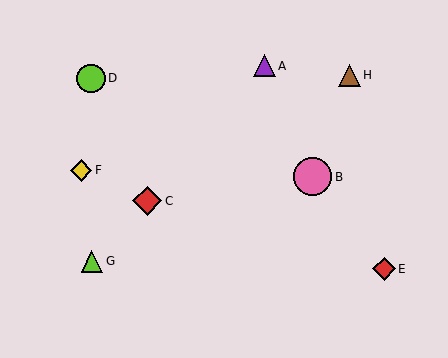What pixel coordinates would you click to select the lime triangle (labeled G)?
Click at (92, 261) to select the lime triangle G.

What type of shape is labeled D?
Shape D is a lime circle.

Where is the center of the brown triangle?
The center of the brown triangle is at (349, 75).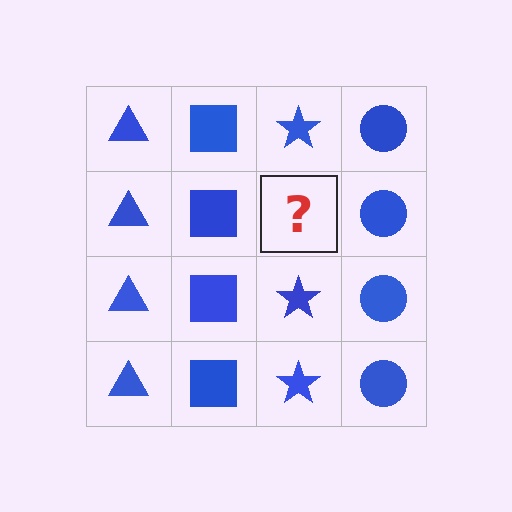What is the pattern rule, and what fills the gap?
The rule is that each column has a consistent shape. The gap should be filled with a blue star.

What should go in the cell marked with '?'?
The missing cell should contain a blue star.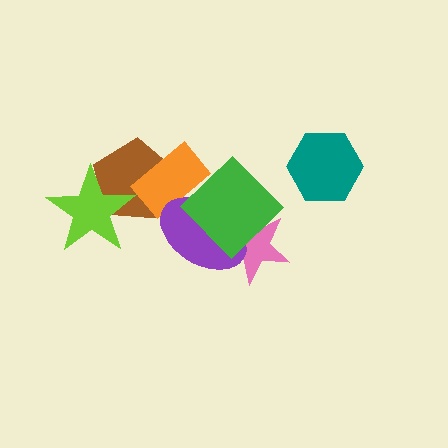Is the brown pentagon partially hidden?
Yes, it is partially covered by another shape.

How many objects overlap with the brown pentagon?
2 objects overlap with the brown pentagon.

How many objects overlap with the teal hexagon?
0 objects overlap with the teal hexagon.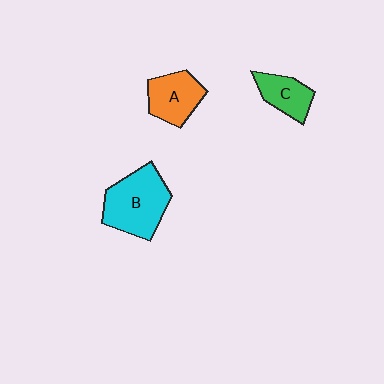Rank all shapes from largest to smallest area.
From largest to smallest: B (cyan), A (orange), C (green).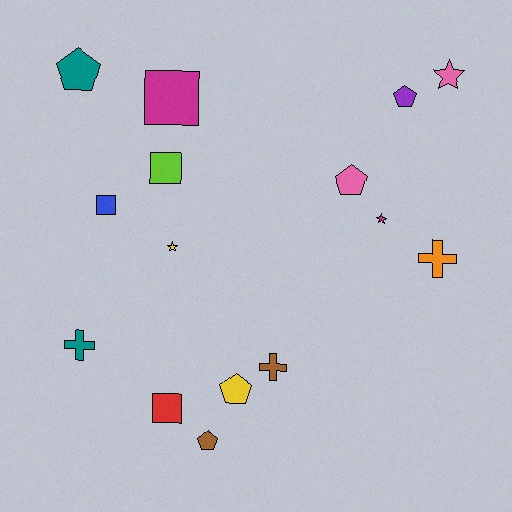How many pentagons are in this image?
There are 5 pentagons.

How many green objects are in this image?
There are no green objects.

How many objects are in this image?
There are 15 objects.